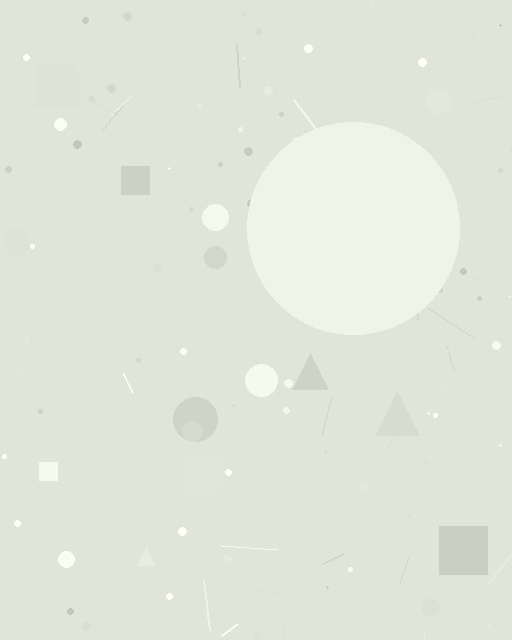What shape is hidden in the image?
A circle is hidden in the image.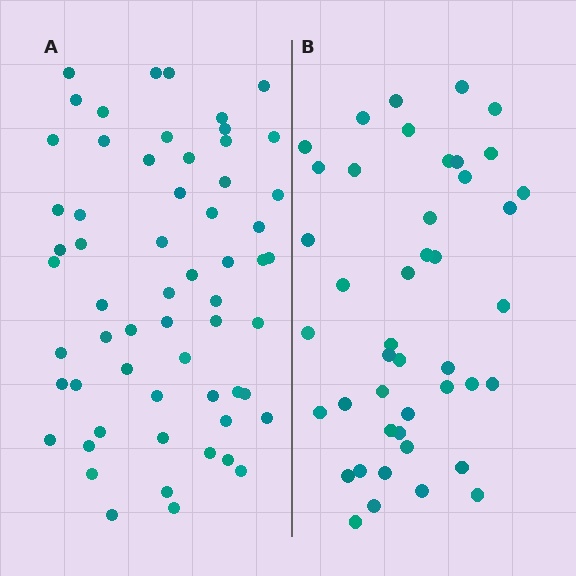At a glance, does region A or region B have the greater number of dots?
Region A (the left region) has more dots.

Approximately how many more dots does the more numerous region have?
Region A has approximately 15 more dots than region B.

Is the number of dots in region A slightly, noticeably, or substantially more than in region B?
Region A has noticeably more, but not dramatically so. The ratio is roughly 1.4 to 1.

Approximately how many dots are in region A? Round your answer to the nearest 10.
About 60 dots.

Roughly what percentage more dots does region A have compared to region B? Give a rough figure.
About 35% more.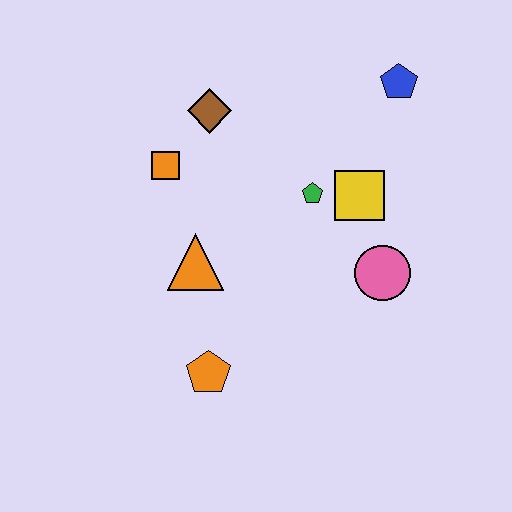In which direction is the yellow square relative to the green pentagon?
The yellow square is to the right of the green pentagon.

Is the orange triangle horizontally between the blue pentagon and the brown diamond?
No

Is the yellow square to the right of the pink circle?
No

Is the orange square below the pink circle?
No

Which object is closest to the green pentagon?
The yellow square is closest to the green pentagon.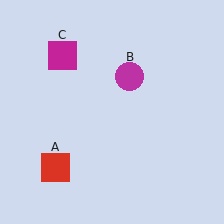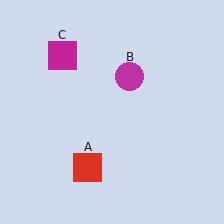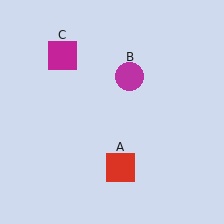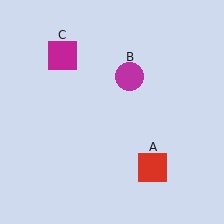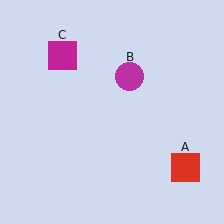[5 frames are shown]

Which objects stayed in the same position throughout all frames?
Magenta circle (object B) and magenta square (object C) remained stationary.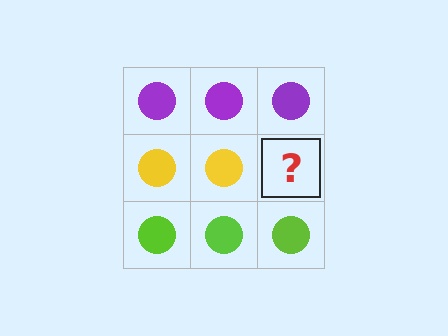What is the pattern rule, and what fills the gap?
The rule is that each row has a consistent color. The gap should be filled with a yellow circle.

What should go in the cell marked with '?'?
The missing cell should contain a yellow circle.